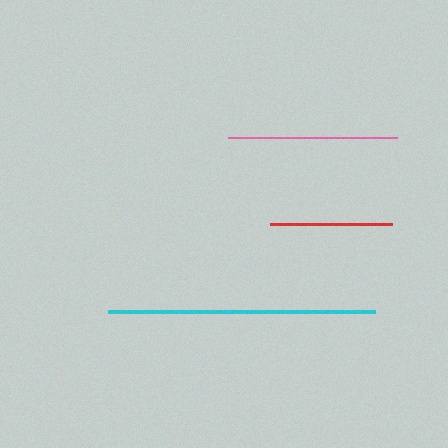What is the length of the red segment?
The red segment is approximately 123 pixels long.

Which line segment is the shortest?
The red line is the shortest at approximately 123 pixels.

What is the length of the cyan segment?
The cyan segment is approximately 268 pixels long.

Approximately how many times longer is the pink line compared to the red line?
The pink line is approximately 1.4 times the length of the red line.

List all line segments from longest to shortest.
From longest to shortest: cyan, pink, red.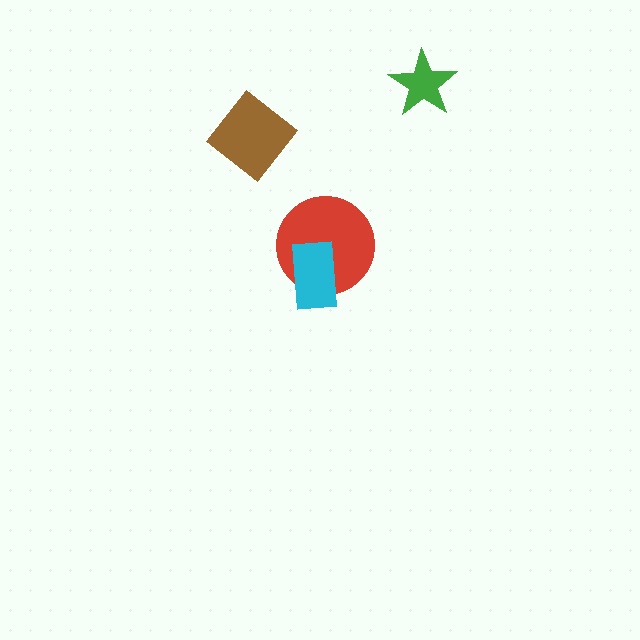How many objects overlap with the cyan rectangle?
1 object overlaps with the cyan rectangle.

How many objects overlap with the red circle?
1 object overlaps with the red circle.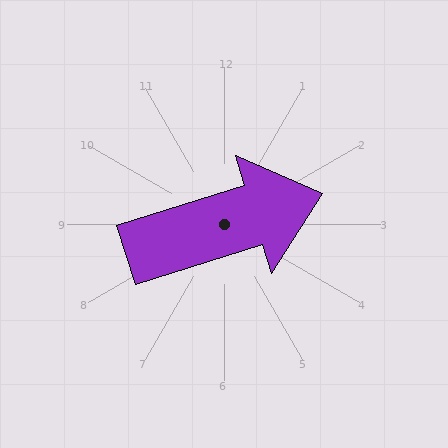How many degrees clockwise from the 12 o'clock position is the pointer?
Approximately 73 degrees.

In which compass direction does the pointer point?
East.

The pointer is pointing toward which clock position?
Roughly 2 o'clock.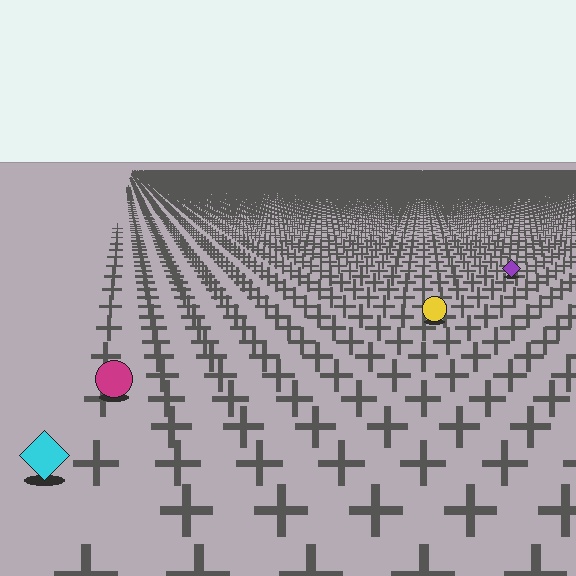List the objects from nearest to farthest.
From nearest to farthest: the cyan diamond, the magenta circle, the yellow circle, the purple diamond.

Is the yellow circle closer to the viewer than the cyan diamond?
No. The cyan diamond is closer — you can tell from the texture gradient: the ground texture is coarser near it.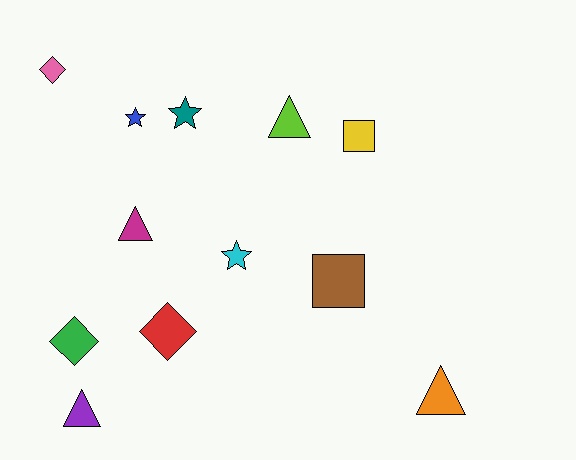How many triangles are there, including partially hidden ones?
There are 4 triangles.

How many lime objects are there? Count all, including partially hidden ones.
There is 1 lime object.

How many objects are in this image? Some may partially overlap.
There are 12 objects.